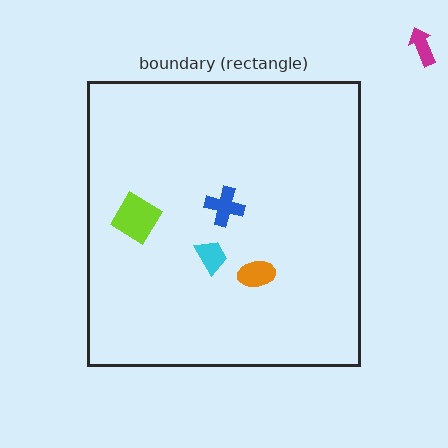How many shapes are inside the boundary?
4 inside, 1 outside.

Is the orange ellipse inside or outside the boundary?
Inside.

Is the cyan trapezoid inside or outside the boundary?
Inside.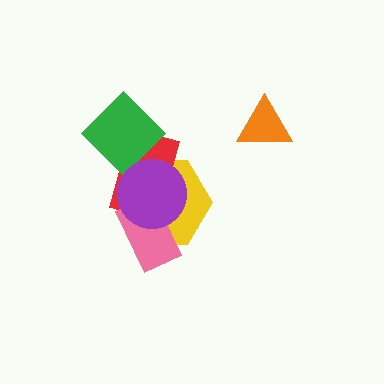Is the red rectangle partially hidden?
Yes, it is partially covered by another shape.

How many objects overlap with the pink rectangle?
3 objects overlap with the pink rectangle.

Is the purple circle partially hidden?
No, no other shape covers it.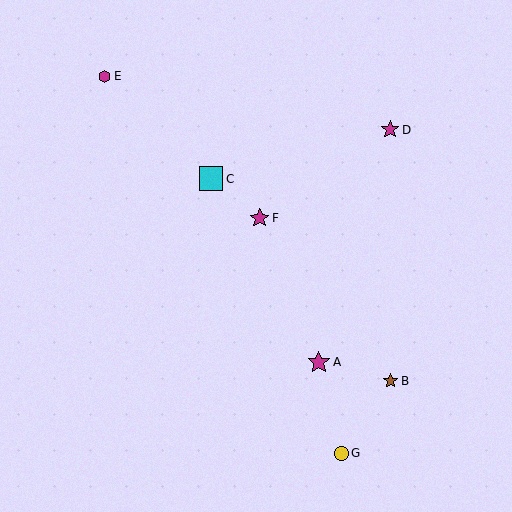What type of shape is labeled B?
Shape B is a brown star.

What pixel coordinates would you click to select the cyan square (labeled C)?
Click at (211, 179) to select the cyan square C.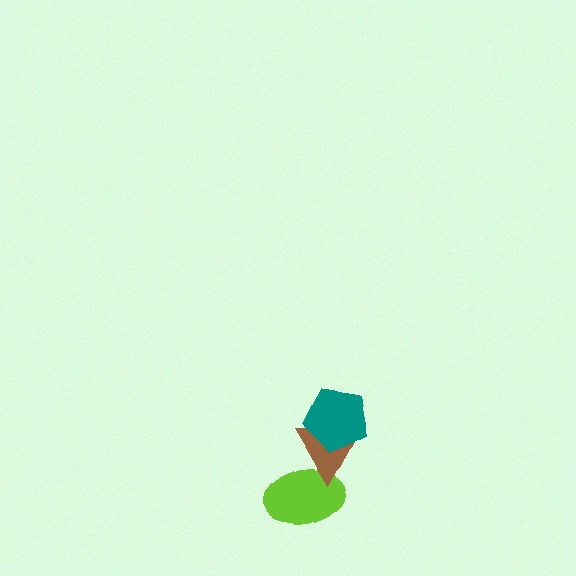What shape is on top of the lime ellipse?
The brown triangle is on top of the lime ellipse.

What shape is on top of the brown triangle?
The teal pentagon is on top of the brown triangle.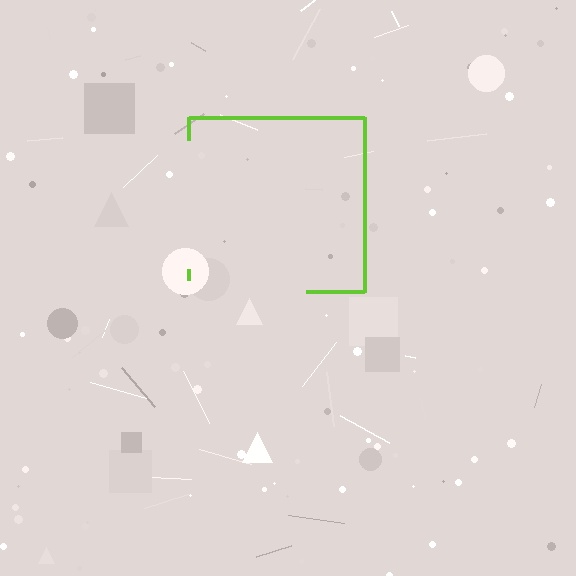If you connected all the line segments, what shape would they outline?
They would outline a square.